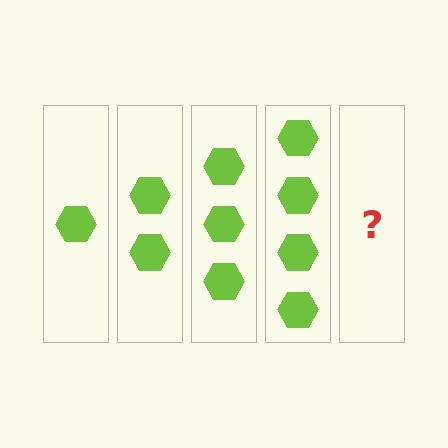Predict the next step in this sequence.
The next step is 5 hexagons.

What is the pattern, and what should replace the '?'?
The pattern is that each step adds one more hexagon. The '?' should be 5 hexagons.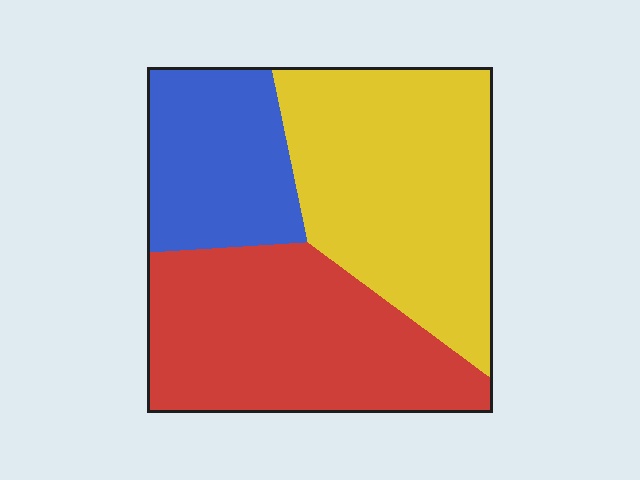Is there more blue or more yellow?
Yellow.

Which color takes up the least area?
Blue, at roughly 20%.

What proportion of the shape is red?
Red takes up about three eighths (3/8) of the shape.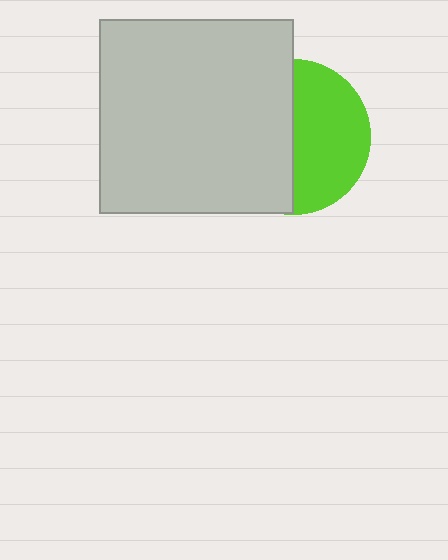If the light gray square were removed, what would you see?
You would see the complete lime circle.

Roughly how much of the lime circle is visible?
About half of it is visible (roughly 50%).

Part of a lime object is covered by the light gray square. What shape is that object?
It is a circle.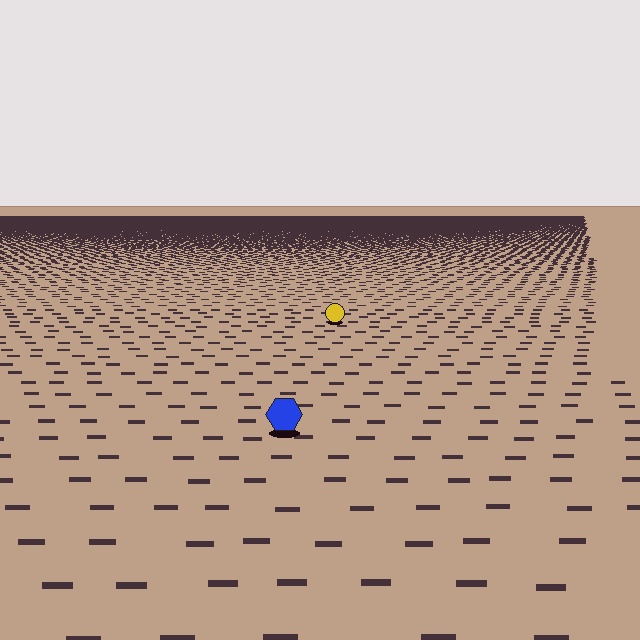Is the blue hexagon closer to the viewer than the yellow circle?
Yes. The blue hexagon is closer — you can tell from the texture gradient: the ground texture is coarser near it.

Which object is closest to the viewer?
The blue hexagon is closest. The texture marks near it are larger and more spread out.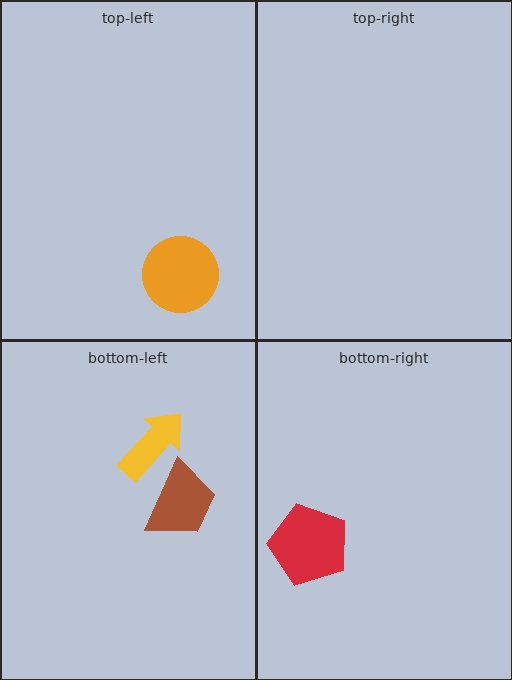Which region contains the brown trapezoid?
The bottom-left region.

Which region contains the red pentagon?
The bottom-right region.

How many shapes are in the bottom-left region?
2.